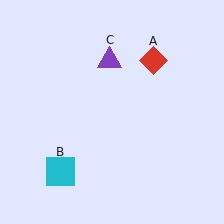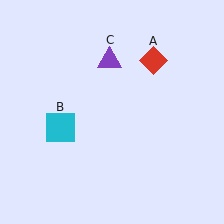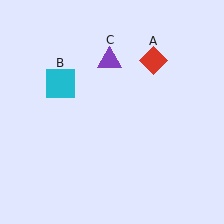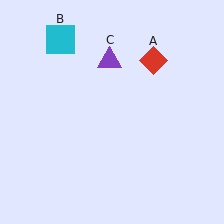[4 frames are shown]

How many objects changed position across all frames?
1 object changed position: cyan square (object B).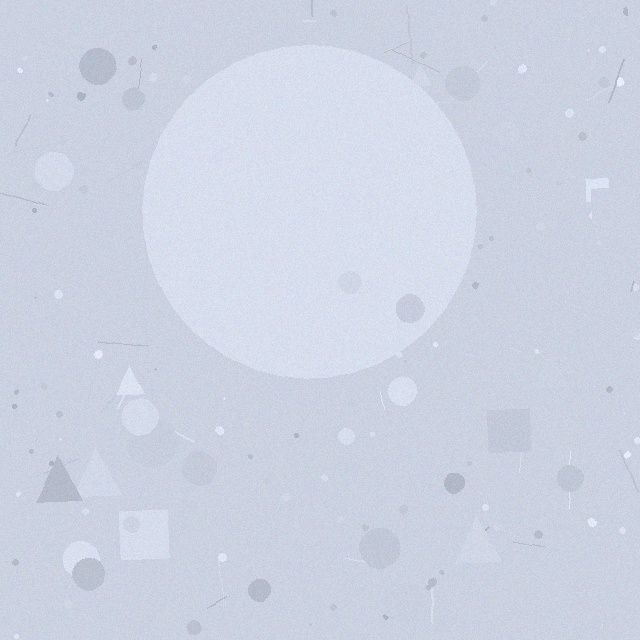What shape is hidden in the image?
A circle is hidden in the image.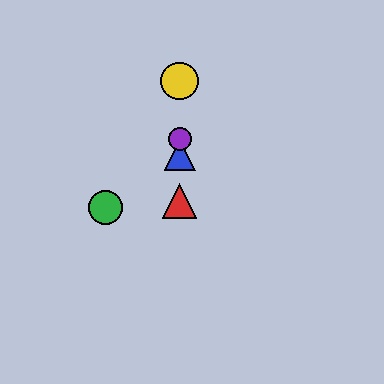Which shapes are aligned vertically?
The red triangle, the blue triangle, the yellow circle, the purple circle are aligned vertically.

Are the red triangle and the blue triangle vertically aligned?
Yes, both are at x≈180.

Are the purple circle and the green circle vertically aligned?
No, the purple circle is at x≈180 and the green circle is at x≈105.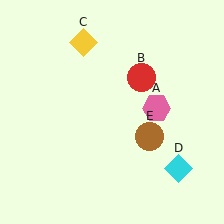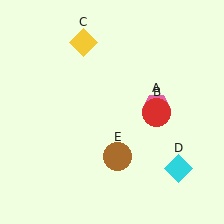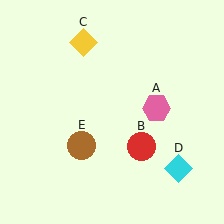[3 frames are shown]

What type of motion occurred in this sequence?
The red circle (object B), brown circle (object E) rotated clockwise around the center of the scene.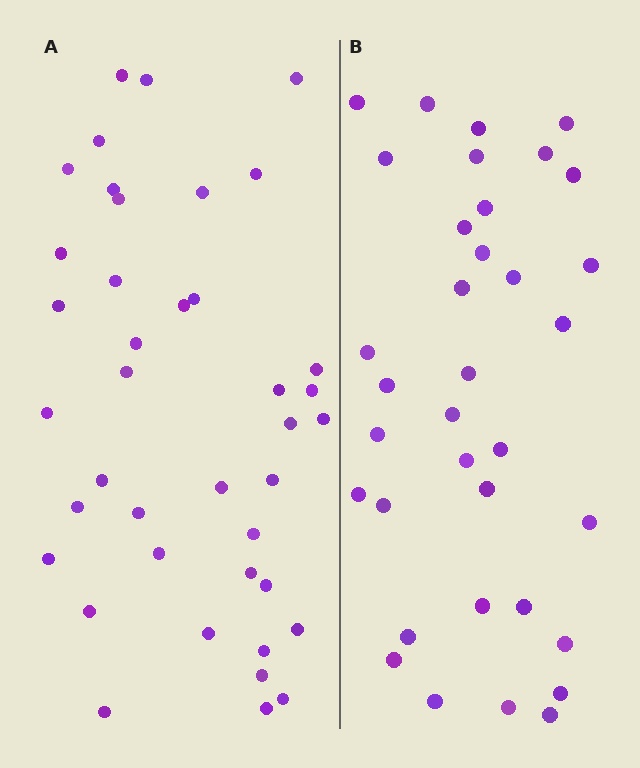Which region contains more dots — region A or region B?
Region A (the left region) has more dots.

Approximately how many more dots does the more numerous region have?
Region A has about 5 more dots than region B.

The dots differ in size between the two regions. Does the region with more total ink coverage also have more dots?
No. Region B has more total ink coverage because its dots are larger, but region A actually contains more individual dots. Total area can be misleading — the number of items is what matters here.